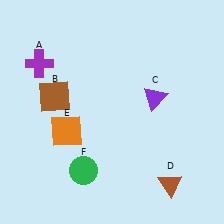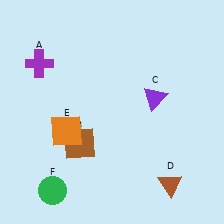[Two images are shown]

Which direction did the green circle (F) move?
The green circle (F) moved left.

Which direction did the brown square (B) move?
The brown square (B) moved down.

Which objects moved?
The objects that moved are: the brown square (B), the green circle (F).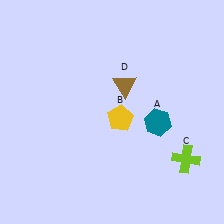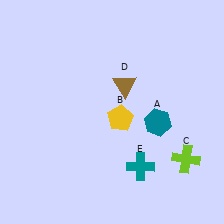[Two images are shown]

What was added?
A teal cross (E) was added in Image 2.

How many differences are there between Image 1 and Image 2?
There is 1 difference between the two images.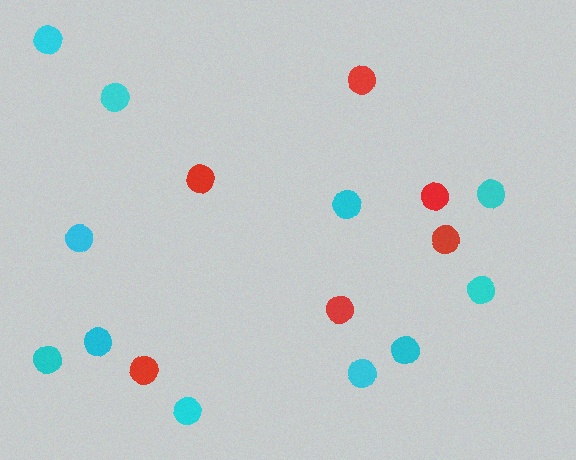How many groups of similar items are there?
There are 2 groups: one group of red circles (6) and one group of cyan circles (11).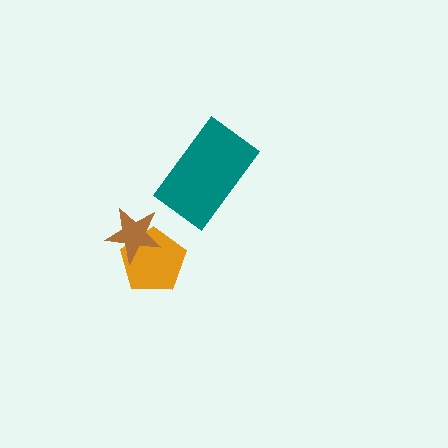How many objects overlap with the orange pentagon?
1 object overlaps with the orange pentagon.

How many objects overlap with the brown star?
1 object overlaps with the brown star.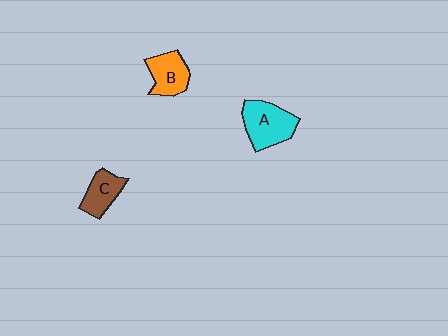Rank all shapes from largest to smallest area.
From largest to smallest: A (cyan), B (orange), C (brown).